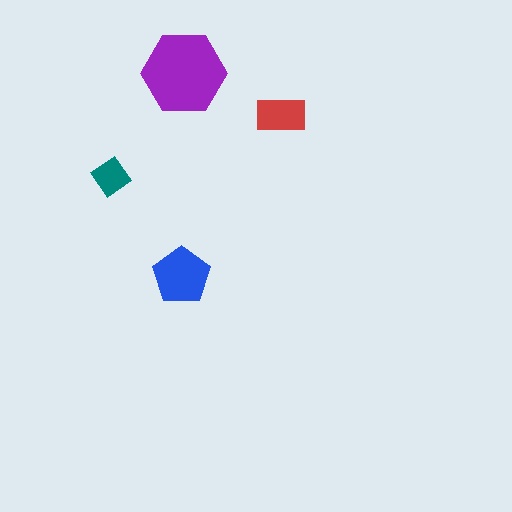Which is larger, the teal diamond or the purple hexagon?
The purple hexagon.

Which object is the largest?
The purple hexagon.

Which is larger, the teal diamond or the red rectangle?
The red rectangle.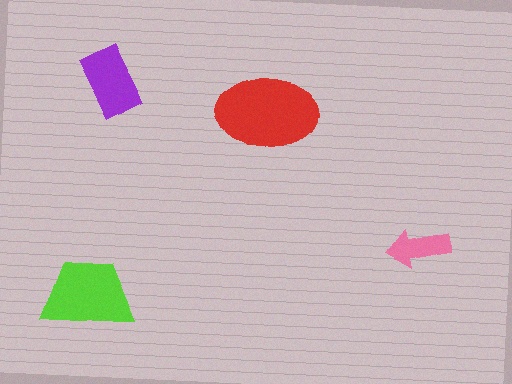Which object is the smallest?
The pink arrow.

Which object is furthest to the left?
The lime trapezoid is leftmost.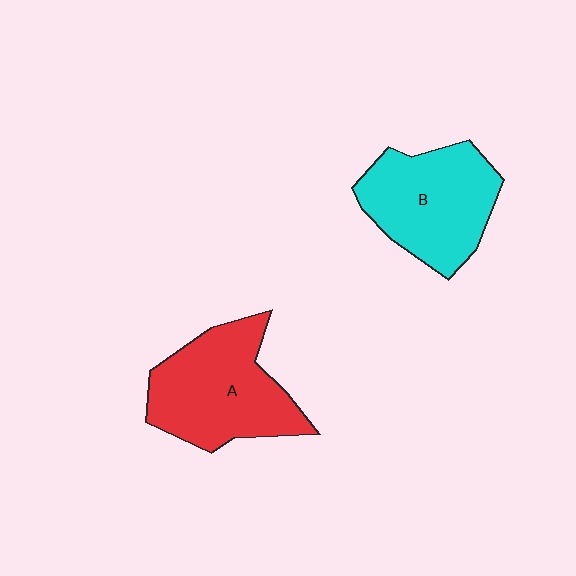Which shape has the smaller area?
Shape B (cyan).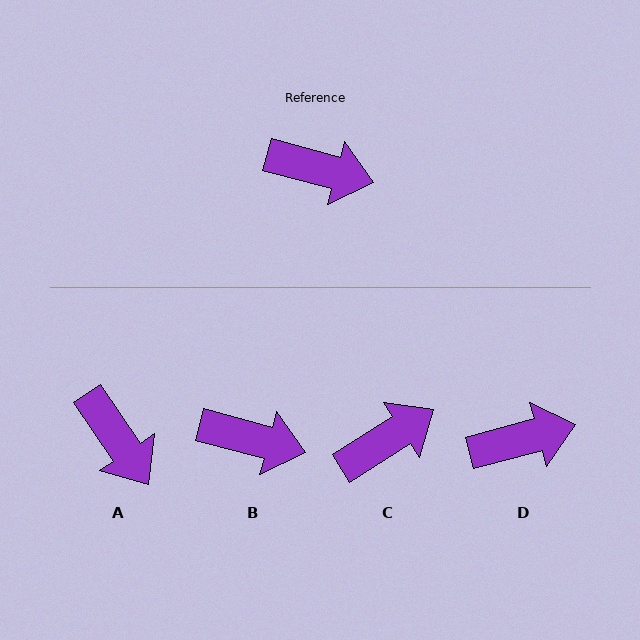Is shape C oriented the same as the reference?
No, it is off by about 47 degrees.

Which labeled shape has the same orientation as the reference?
B.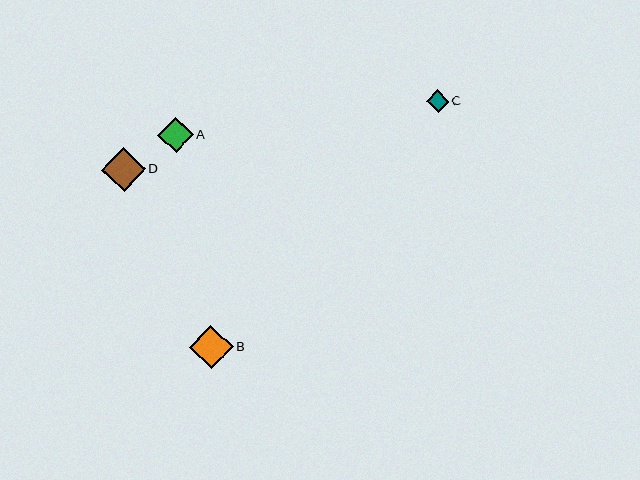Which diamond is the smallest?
Diamond C is the smallest with a size of approximately 22 pixels.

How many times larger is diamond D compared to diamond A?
Diamond D is approximately 1.2 times the size of diamond A.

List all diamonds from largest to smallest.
From largest to smallest: D, B, A, C.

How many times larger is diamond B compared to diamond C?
Diamond B is approximately 1.9 times the size of diamond C.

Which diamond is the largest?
Diamond D is the largest with a size of approximately 44 pixels.